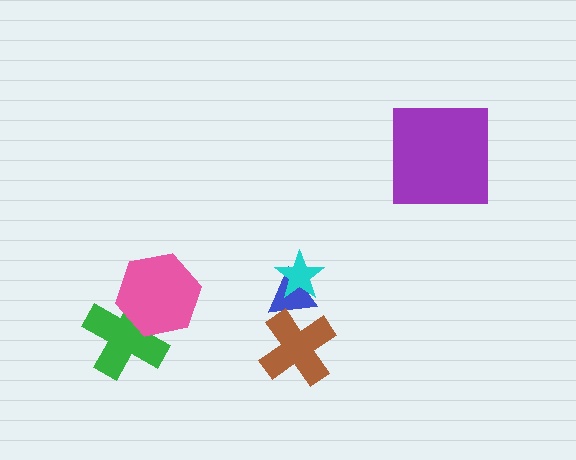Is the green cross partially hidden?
Yes, it is partially covered by another shape.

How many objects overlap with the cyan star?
1 object overlaps with the cyan star.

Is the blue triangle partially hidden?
Yes, it is partially covered by another shape.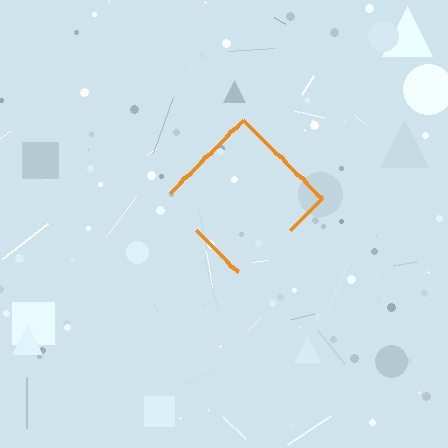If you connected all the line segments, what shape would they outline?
They would outline a diamond.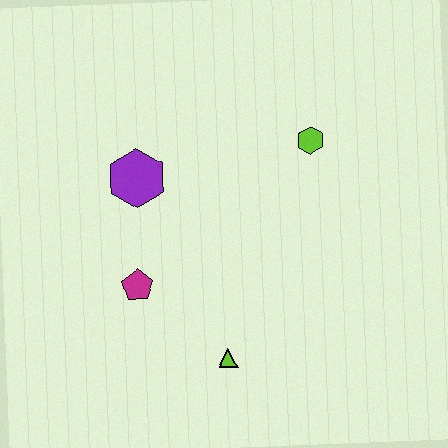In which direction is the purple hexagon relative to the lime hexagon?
The purple hexagon is to the left of the lime hexagon.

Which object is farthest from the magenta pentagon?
The lime hexagon is farthest from the magenta pentagon.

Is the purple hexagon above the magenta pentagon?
Yes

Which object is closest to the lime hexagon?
The purple hexagon is closest to the lime hexagon.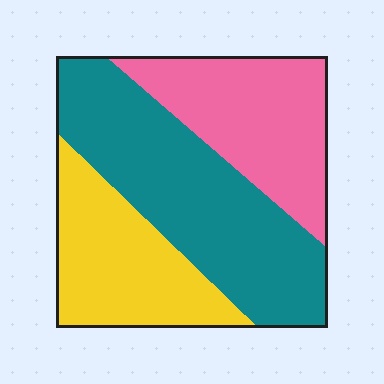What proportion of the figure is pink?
Pink covers roughly 30% of the figure.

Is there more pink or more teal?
Teal.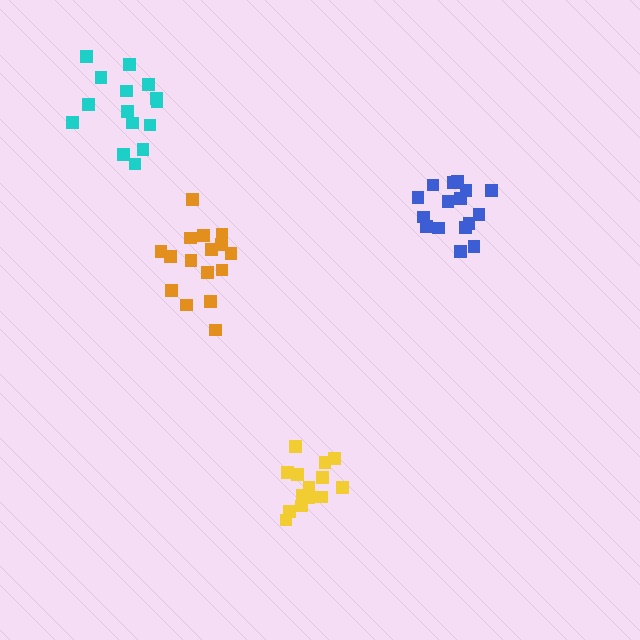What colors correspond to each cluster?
The clusters are colored: cyan, yellow, orange, blue.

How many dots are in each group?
Group 1: 15 dots, Group 2: 14 dots, Group 3: 16 dots, Group 4: 16 dots (61 total).